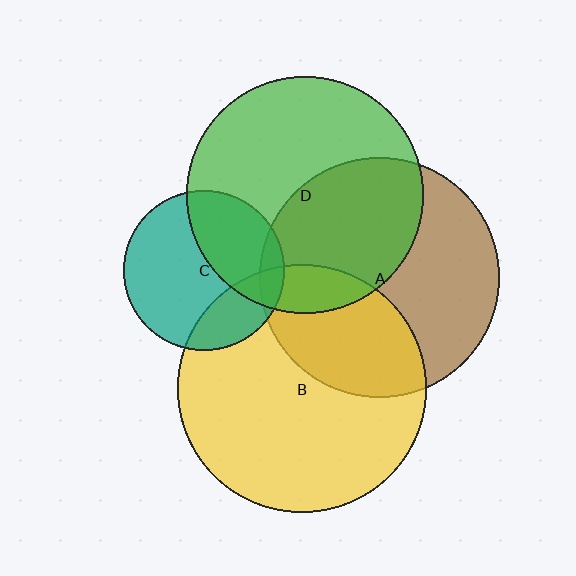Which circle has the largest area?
Circle B (yellow).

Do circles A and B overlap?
Yes.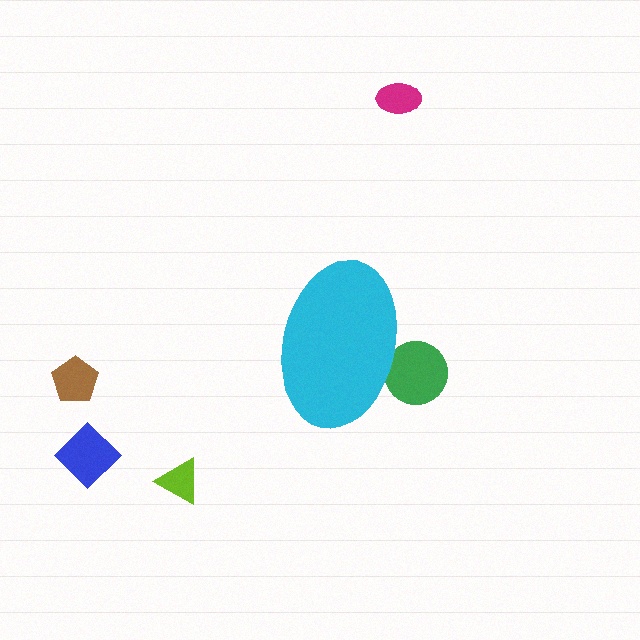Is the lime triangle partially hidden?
No, the lime triangle is fully visible.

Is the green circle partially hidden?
Yes, the green circle is partially hidden behind the cyan ellipse.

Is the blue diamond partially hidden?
No, the blue diamond is fully visible.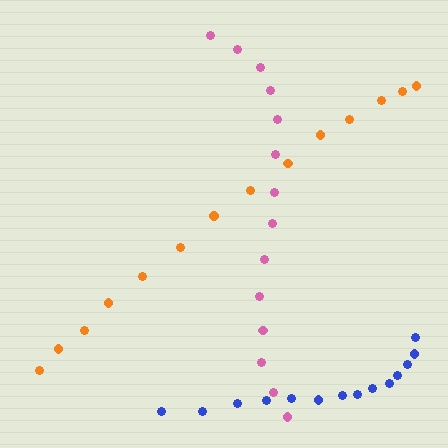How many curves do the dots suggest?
There are 3 distinct paths.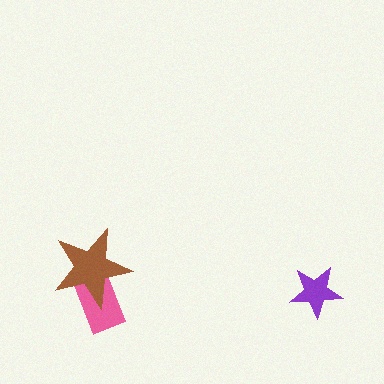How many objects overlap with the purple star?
0 objects overlap with the purple star.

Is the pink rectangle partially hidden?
Yes, it is partially covered by another shape.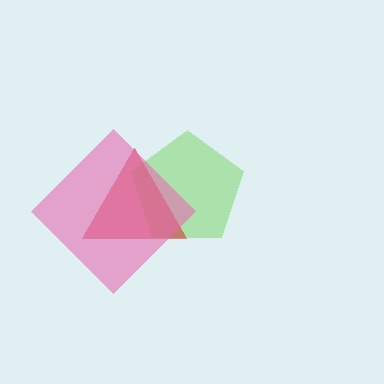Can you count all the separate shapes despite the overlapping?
Yes, there are 3 separate shapes.